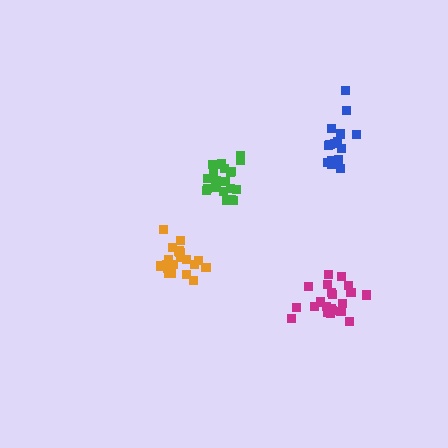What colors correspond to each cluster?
The clusters are colored: blue, orange, magenta, green.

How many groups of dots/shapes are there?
There are 4 groups.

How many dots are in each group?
Group 1: 16 dots, Group 2: 21 dots, Group 3: 21 dots, Group 4: 20 dots (78 total).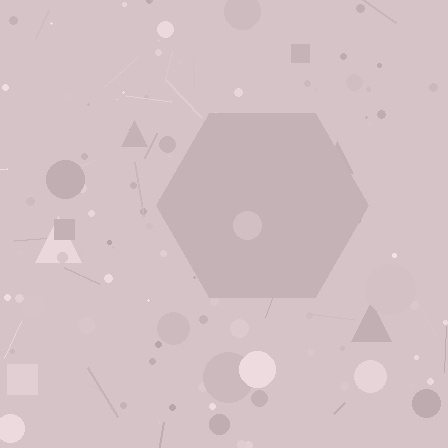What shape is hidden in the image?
A hexagon is hidden in the image.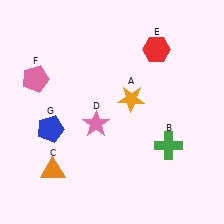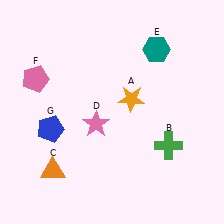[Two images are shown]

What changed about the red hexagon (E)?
In Image 1, E is red. In Image 2, it changed to teal.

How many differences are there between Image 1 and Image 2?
There is 1 difference between the two images.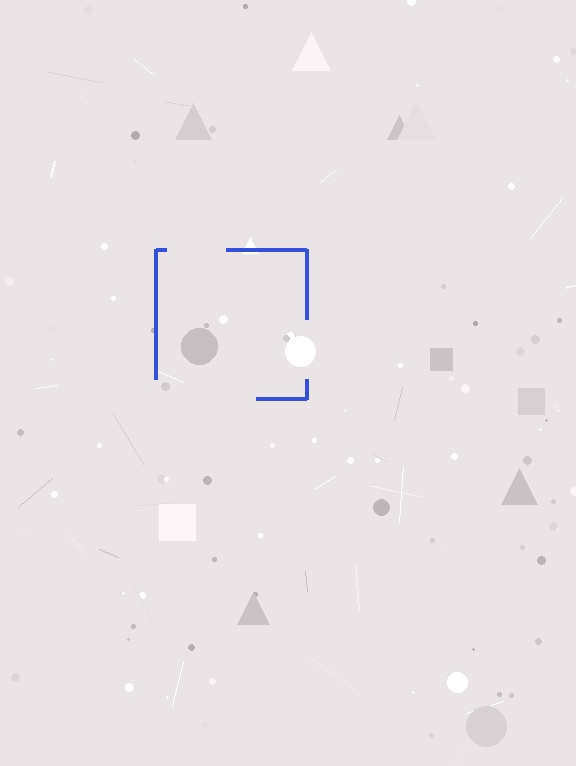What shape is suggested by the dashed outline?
The dashed outline suggests a square.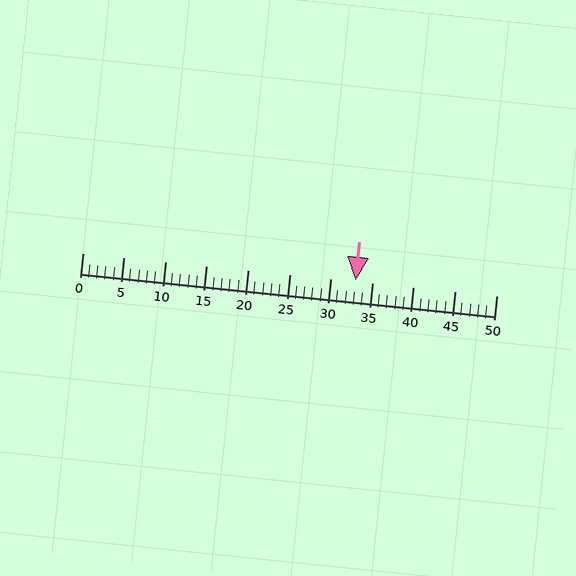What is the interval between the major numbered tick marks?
The major tick marks are spaced 5 units apart.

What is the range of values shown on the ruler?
The ruler shows values from 0 to 50.